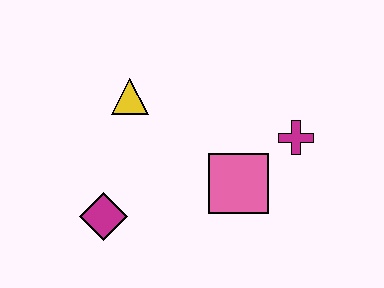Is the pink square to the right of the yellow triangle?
Yes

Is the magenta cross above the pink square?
Yes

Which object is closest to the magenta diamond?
The yellow triangle is closest to the magenta diamond.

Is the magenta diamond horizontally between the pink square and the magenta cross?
No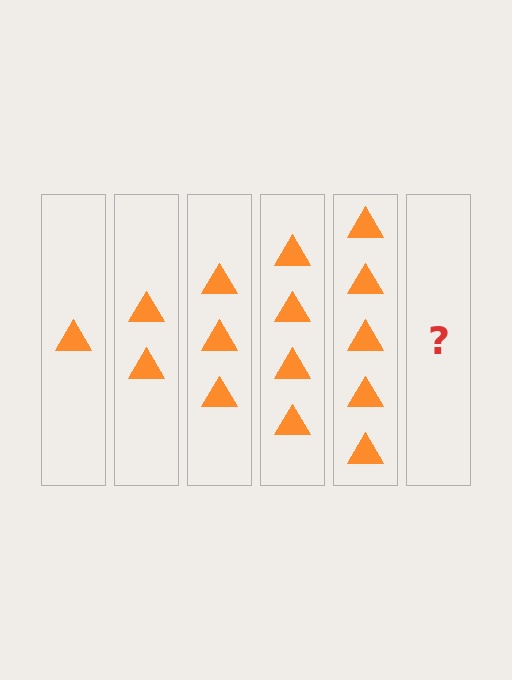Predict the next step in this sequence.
The next step is 6 triangles.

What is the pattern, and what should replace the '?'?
The pattern is that each step adds one more triangle. The '?' should be 6 triangles.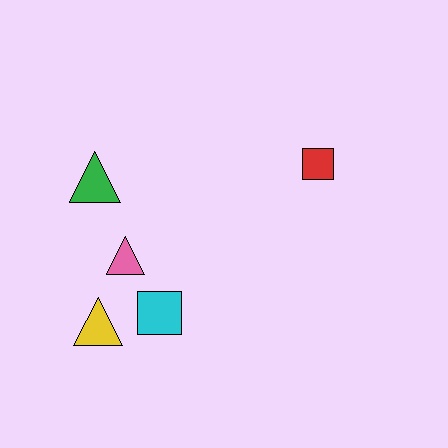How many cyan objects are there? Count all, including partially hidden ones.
There is 1 cyan object.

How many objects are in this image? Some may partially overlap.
There are 5 objects.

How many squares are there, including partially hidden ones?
There are 2 squares.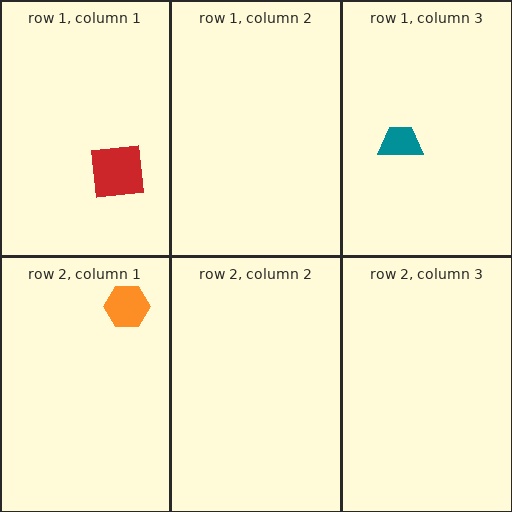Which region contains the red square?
The row 1, column 1 region.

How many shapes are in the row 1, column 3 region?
1.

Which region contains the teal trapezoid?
The row 1, column 3 region.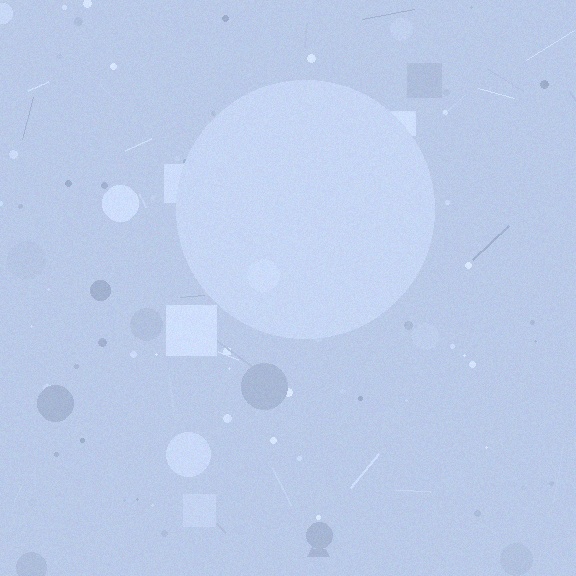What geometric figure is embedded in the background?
A circle is embedded in the background.